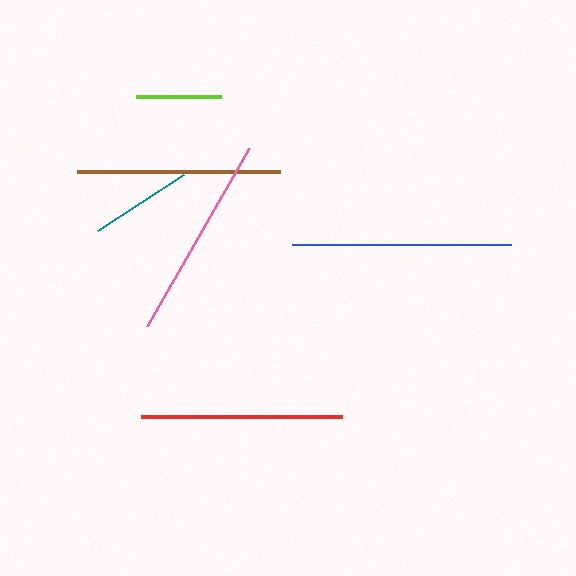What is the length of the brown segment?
The brown segment is approximately 203 pixels long.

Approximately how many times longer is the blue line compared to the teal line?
The blue line is approximately 2.1 times the length of the teal line.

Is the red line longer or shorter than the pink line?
The pink line is longer than the red line.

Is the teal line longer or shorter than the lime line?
The teal line is longer than the lime line.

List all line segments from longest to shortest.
From longest to shortest: blue, pink, brown, red, teal, lime.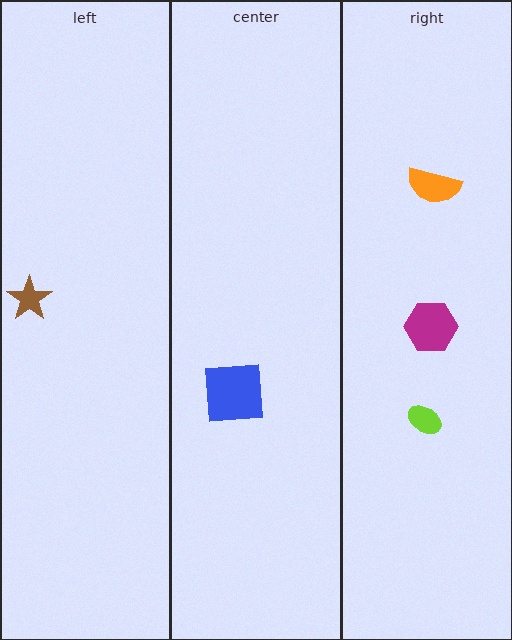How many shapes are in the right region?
3.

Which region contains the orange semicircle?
The right region.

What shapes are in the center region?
The blue square.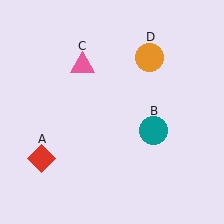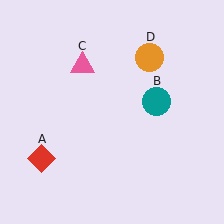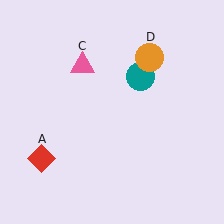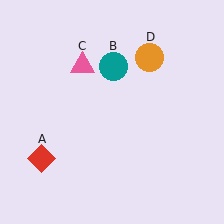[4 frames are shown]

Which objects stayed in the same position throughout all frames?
Red diamond (object A) and pink triangle (object C) and orange circle (object D) remained stationary.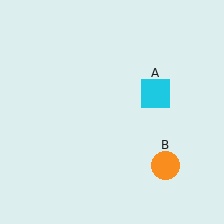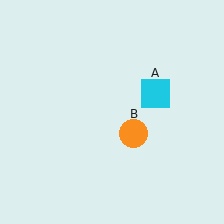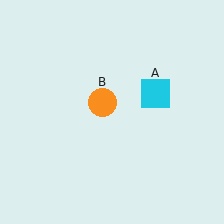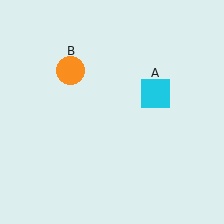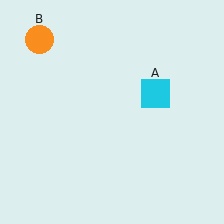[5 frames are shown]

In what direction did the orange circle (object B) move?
The orange circle (object B) moved up and to the left.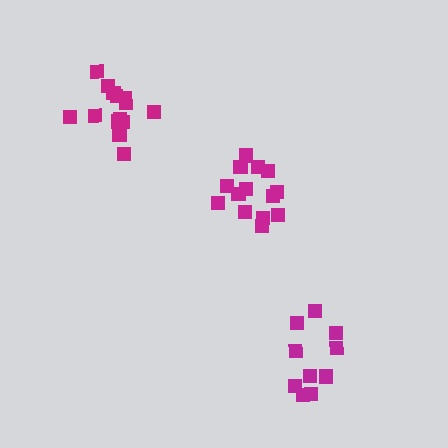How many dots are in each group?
Group 1: 14 dots, Group 2: 10 dots, Group 3: 14 dots (38 total).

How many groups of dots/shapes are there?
There are 3 groups.